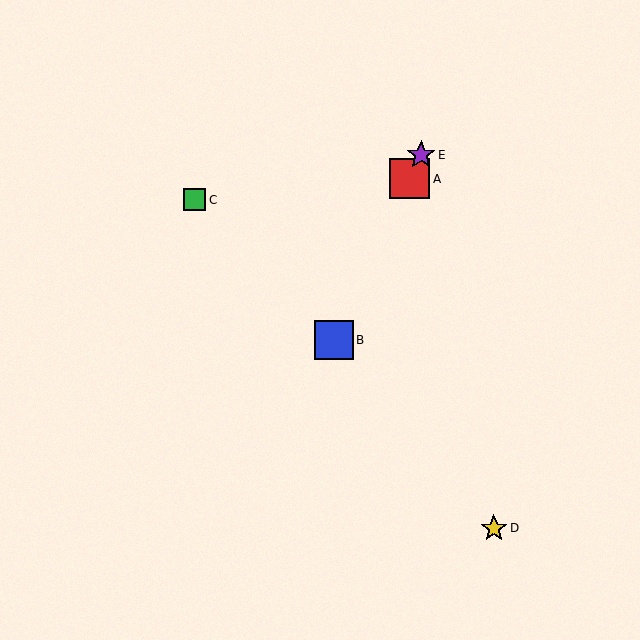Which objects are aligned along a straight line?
Objects A, B, E are aligned along a straight line.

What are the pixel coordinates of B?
Object B is at (334, 340).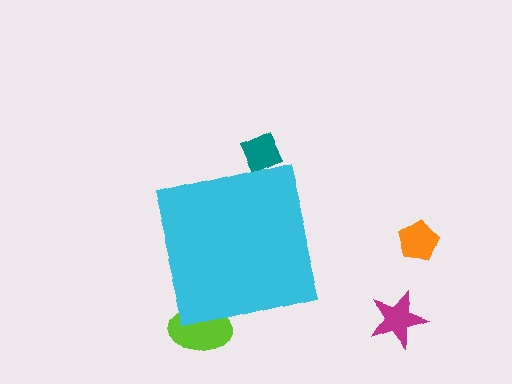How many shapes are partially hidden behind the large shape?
2 shapes are partially hidden.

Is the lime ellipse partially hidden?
Yes, the lime ellipse is partially hidden behind the cyan square.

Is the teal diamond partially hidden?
Yes, the teal diamond is partially hidden behind the cyan square.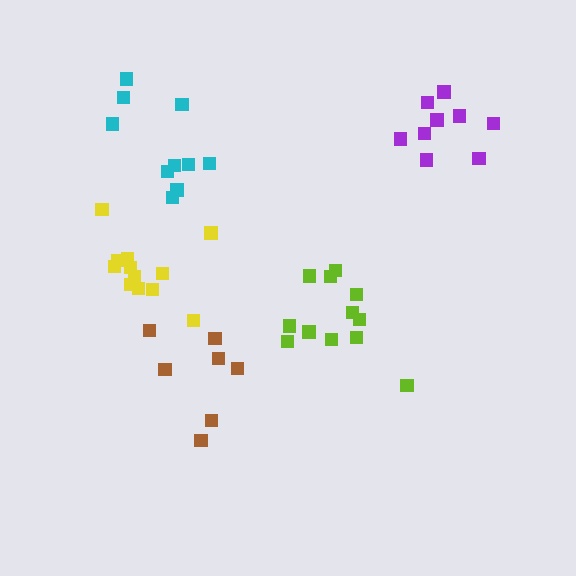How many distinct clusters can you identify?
There are 5 distinct clusters.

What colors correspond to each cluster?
The clusters are colored: cyan, purple, yellow, lime, brown.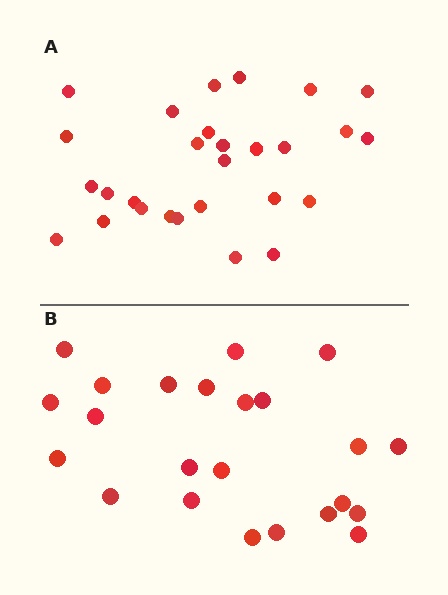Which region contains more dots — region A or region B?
Region A (the top region) has more dots.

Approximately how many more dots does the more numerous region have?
Region A has about 5 more dots than region B.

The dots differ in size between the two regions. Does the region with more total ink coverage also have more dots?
No. Region B has more total ink coverage because its dots are larger, but region A actually contains more individual dots. Total area can be misleading — the number of items is what matters here.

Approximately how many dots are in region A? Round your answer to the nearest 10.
About 30 dots. (The exact count is 28, which rounds to 30.)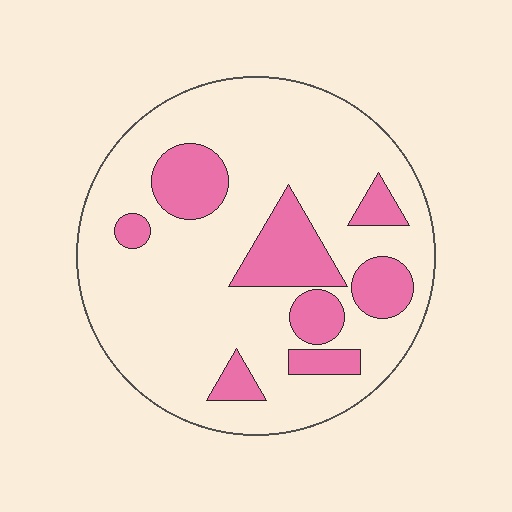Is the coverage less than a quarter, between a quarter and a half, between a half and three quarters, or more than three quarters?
Less than a quarter.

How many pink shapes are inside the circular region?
8.